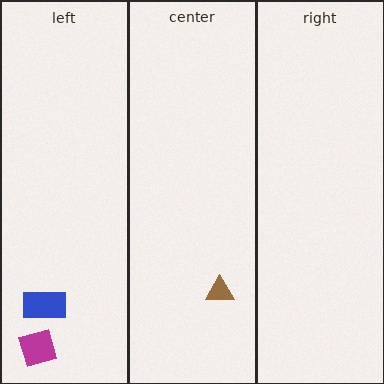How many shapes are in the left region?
2.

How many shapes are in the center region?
1.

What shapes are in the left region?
The blue rectangle, the magenta diamond.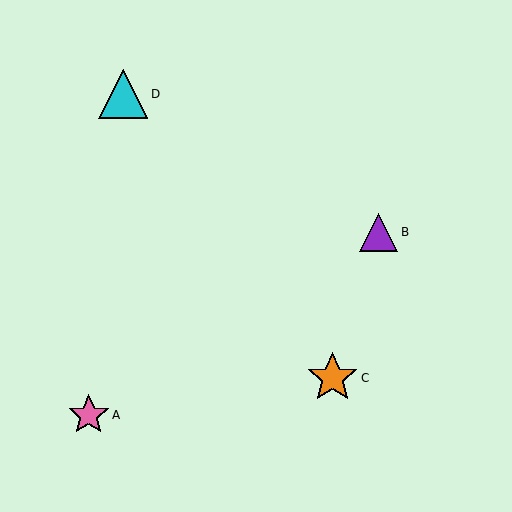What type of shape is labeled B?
Shape B is a purple triangle.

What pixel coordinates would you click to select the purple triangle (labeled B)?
Click at (379, 232) to select the purple triangle B.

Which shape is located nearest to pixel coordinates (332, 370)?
The orange star (labeled C) at (333, 378) is nearest to that location.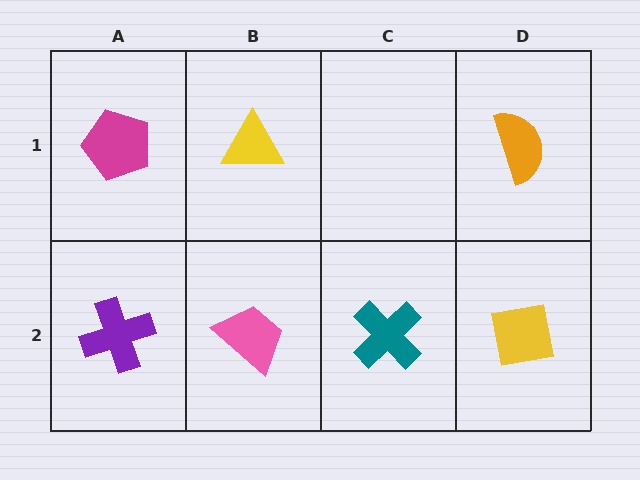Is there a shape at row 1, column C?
No, that cell is empty.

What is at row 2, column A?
A purple cross.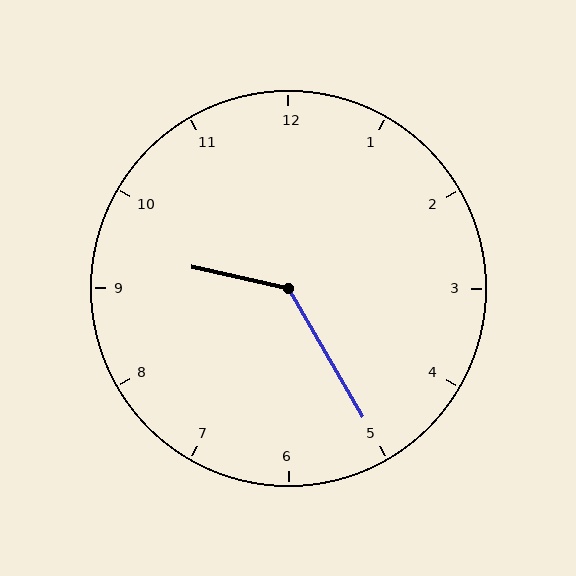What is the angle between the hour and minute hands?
Approximately 132 degrees.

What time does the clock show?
9:25.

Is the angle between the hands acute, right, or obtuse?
It is obtuse.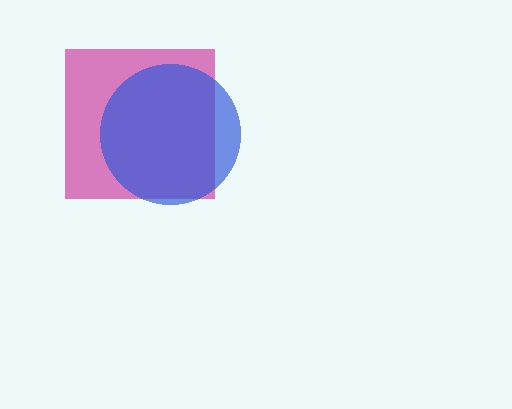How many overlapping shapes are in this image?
There are 2 overlapping shapes in the image.